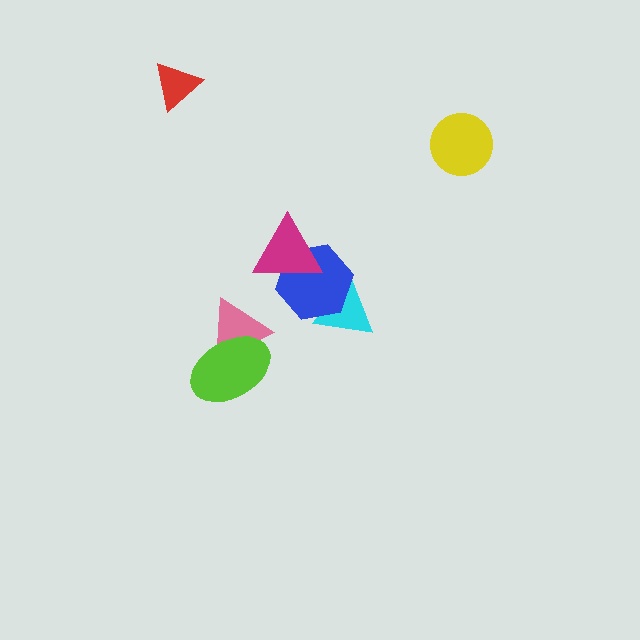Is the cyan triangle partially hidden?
Yes, it is partially covered by another shape.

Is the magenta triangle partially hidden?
No, no other shape covers it.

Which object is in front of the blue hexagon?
The magenta triangle is in front of the blue hexagon.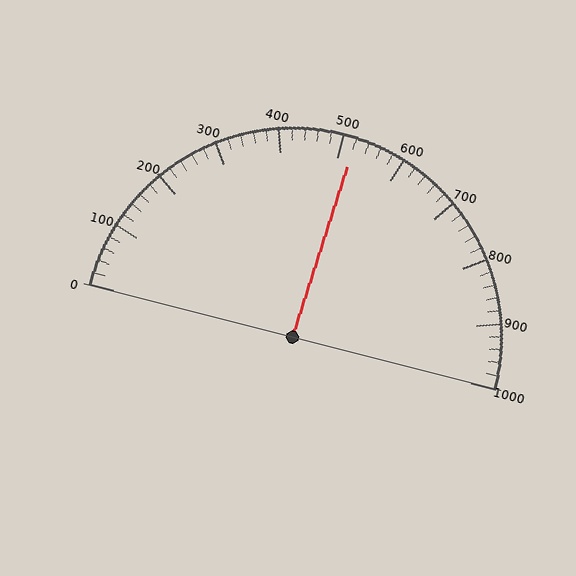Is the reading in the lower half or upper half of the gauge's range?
The reading is in the upper half of the range (0 to 1000).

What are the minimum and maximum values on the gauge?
The gauge ranges from 0 to 1000.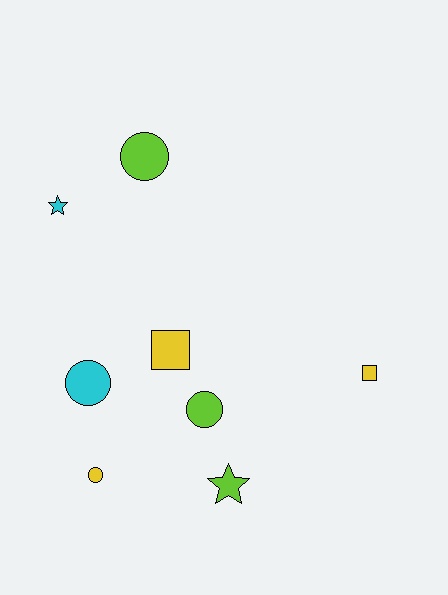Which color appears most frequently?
Yellow, with 3 objects.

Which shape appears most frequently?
Circle, with 4 objects.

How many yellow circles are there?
There is 1 yellow circle.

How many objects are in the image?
There are 8 objects.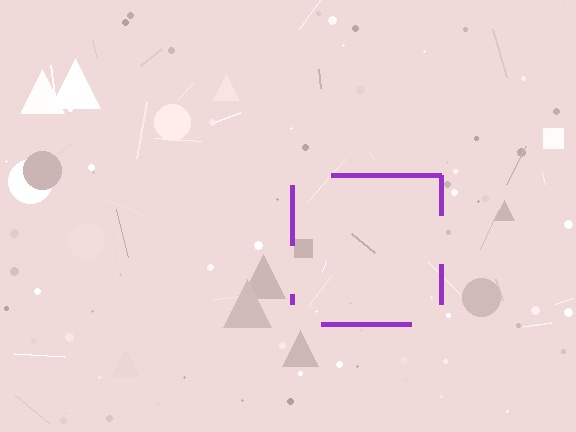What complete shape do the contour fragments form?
The contour fragments form a square.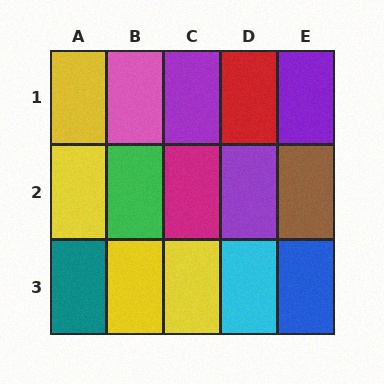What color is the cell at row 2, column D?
Purple.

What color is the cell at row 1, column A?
Yellow.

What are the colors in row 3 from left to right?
Teal, yellow, yellow, cyan, blue.